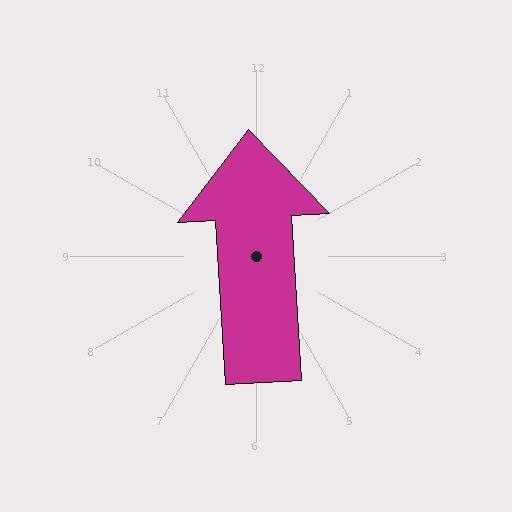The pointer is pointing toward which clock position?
Roughly 12 o'clock.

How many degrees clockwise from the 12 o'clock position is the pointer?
Approximately 356 degrees.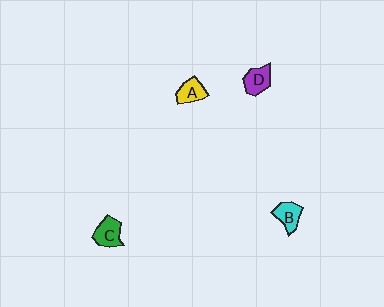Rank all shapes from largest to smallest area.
From largest to smallest: C (green), D (purple), B (cyan), A (yellow).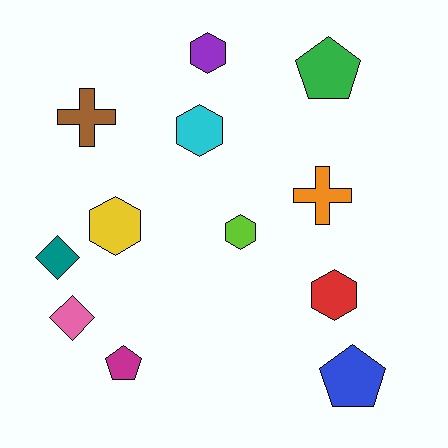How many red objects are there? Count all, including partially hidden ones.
There is 1 red object.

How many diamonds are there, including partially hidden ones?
There are 2 diamonds.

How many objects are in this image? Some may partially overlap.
There are 12 objects.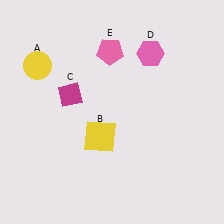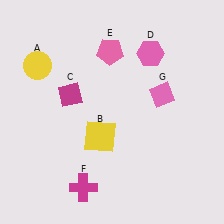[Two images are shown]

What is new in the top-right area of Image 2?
A pink diamond (G) was added in the top-right area of Image 2.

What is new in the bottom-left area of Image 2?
A magenta cross (F) was added in the bottom-left area of Image 2.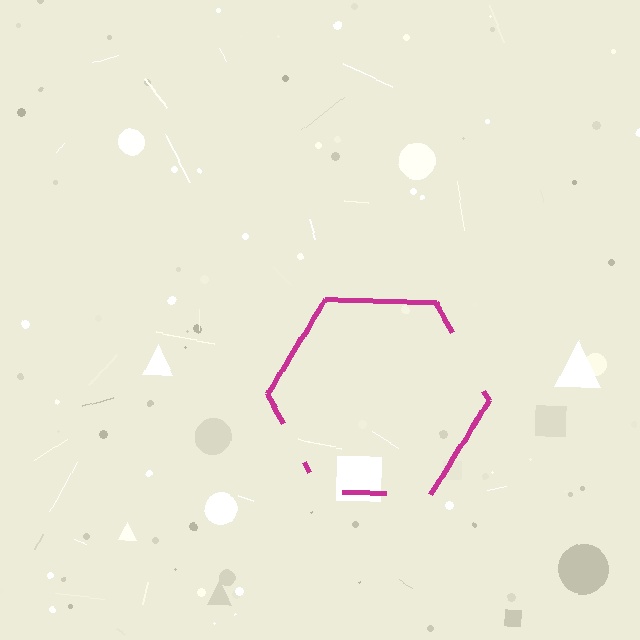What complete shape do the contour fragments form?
The contour fragments form a hexagon.